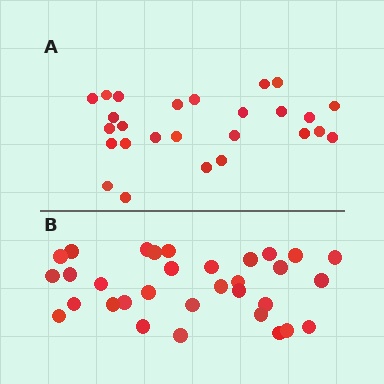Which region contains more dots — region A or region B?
Region B (the bottom region) has more dots.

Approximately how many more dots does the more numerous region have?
Region B has about 6 more dots than region A.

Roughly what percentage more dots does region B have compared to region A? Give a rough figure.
About 25% more.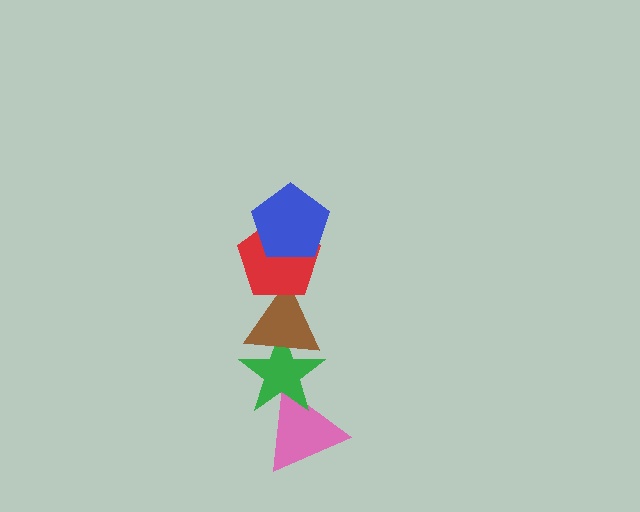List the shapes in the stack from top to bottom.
From top to bottom: the blue pentagon, the red pentagon, the brown triangle, the green star, the pink triangle.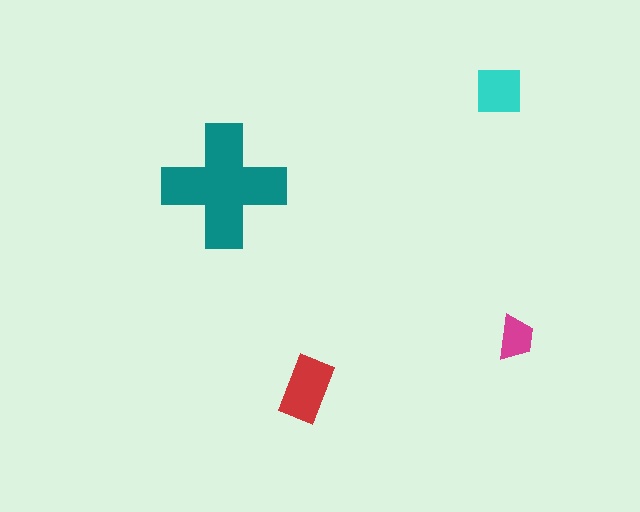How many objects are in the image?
There are 4 objects in the image.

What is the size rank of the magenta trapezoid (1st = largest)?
4th.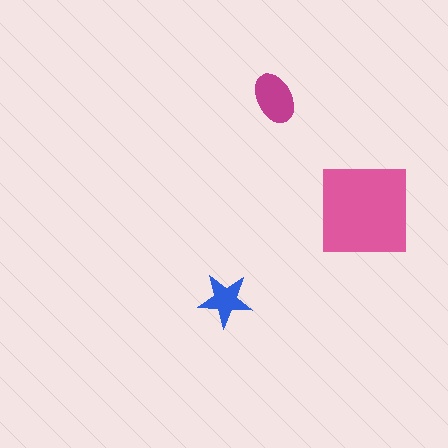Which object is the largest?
The pink square.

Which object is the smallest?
The blue star.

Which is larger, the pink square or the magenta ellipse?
The pink square.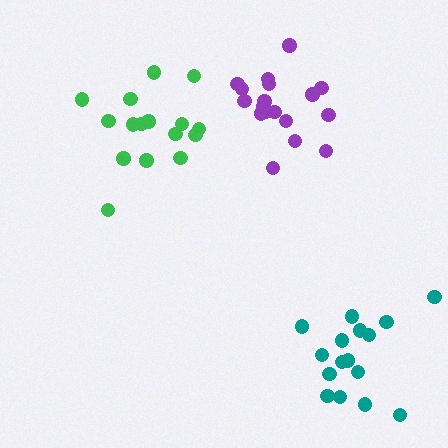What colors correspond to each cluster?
The clusters are colored: green, purple, teal.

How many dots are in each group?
Group 1: 16 dots, Group 2: 18 dots, Group 3: 16 dots (50 total).